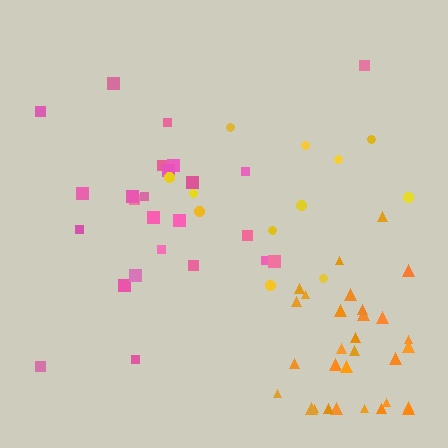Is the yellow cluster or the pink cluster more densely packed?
Pink.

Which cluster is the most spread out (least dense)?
Yellow.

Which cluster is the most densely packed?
Orange.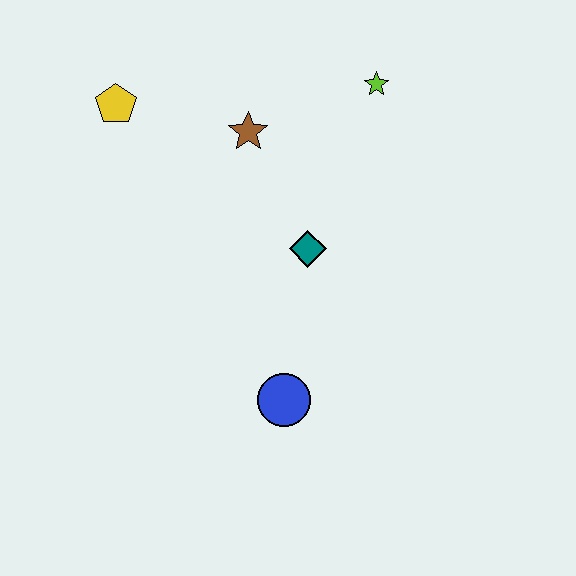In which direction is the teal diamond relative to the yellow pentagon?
The teal diamond is to the right of the yellow pentagon.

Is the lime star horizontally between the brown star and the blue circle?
No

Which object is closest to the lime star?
The brown star is closest to the lime star.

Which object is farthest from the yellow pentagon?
The blue circle is farthest from the yellow pentagon.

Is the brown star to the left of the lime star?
Yes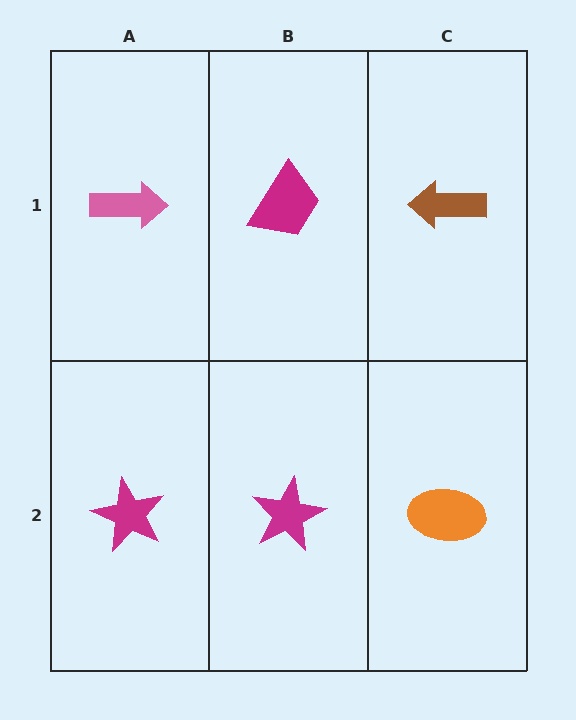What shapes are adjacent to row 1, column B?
A magenta star (row 2, column B), a pink arrow (row 1, column A), a brown arrow (row 1, column C).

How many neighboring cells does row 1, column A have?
2.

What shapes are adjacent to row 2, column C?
A brown arrow (row 1, column C), a magenta star (row 2, column B).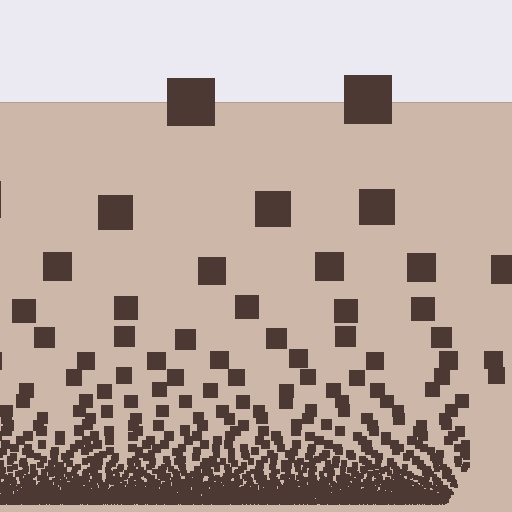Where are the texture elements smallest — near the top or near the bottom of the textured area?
Near the bottom.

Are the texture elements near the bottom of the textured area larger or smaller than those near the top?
Smaller. The gradient is inverted — elements near the bottom are smaller and denser.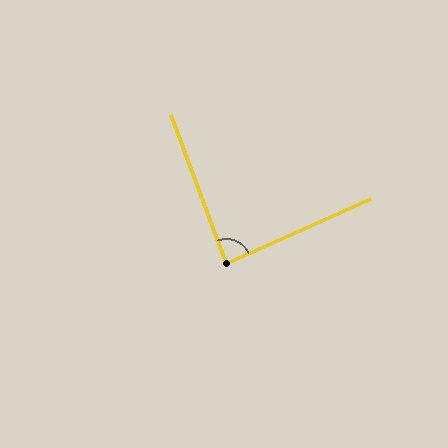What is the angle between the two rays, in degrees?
Approximately 86 degrees.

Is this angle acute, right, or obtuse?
It is approximately a right angle.